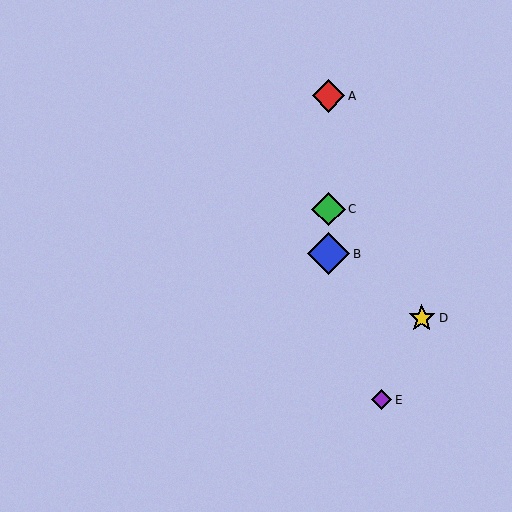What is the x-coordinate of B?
Object B is at x≈328.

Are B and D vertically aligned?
No, B is at x≈328 and D is at x≈422.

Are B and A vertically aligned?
Yes, both are at x≈328.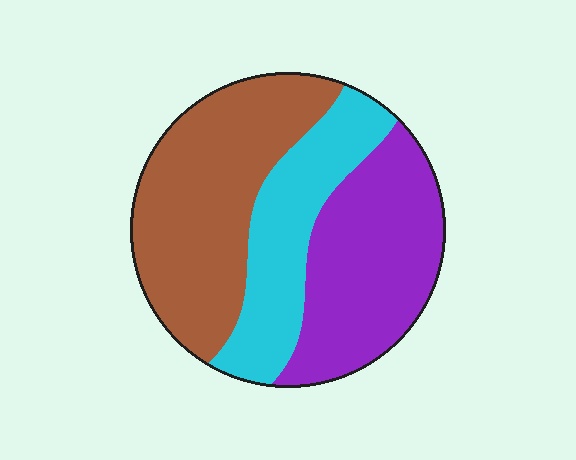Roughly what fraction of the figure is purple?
Purple takes up about one third (1/3) of the figure.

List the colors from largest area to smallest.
From largest to smallest: brown, purple, cyan.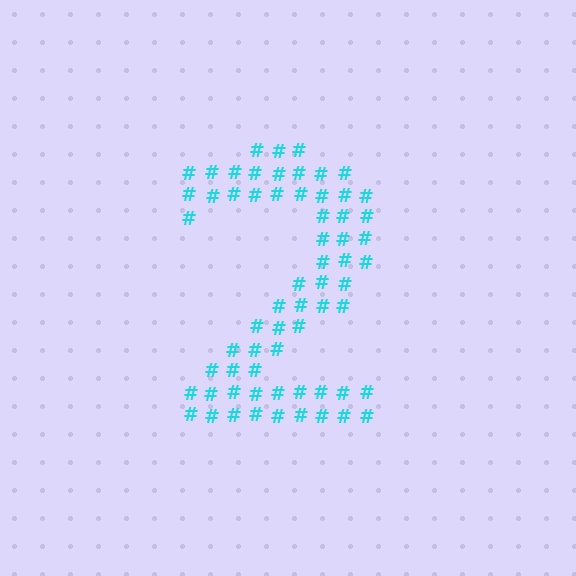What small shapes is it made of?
It is made of small hash symbols.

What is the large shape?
The large shape is the digit 2.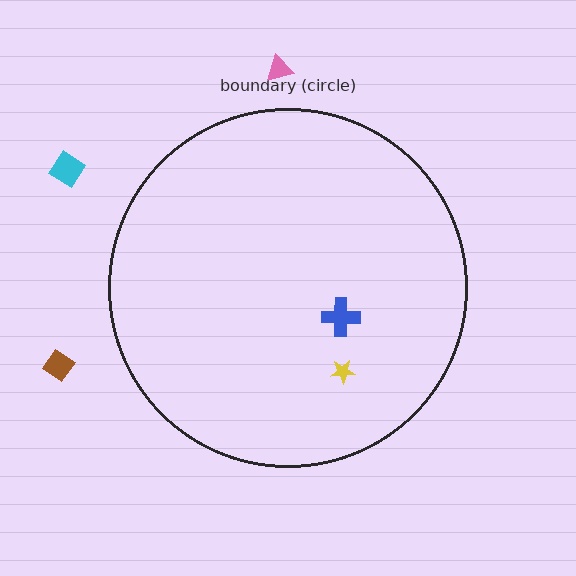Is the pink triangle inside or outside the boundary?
Outside.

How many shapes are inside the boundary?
2 inside, 3 outside.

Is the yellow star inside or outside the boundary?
Inside.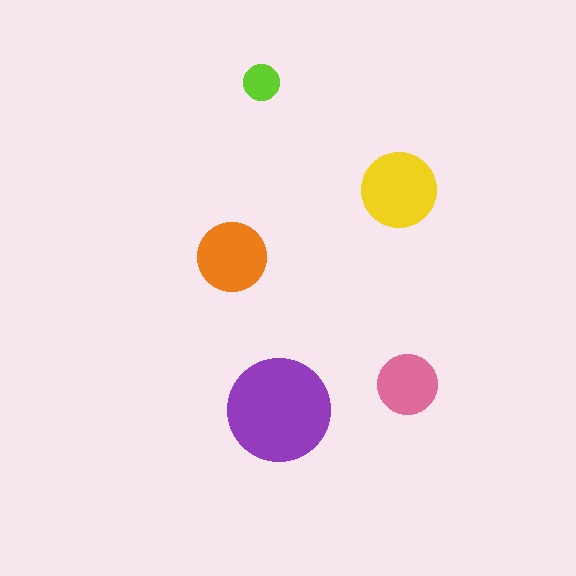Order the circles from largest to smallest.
the purple one, the yellow one, the orange one, the pink one, the lime one.